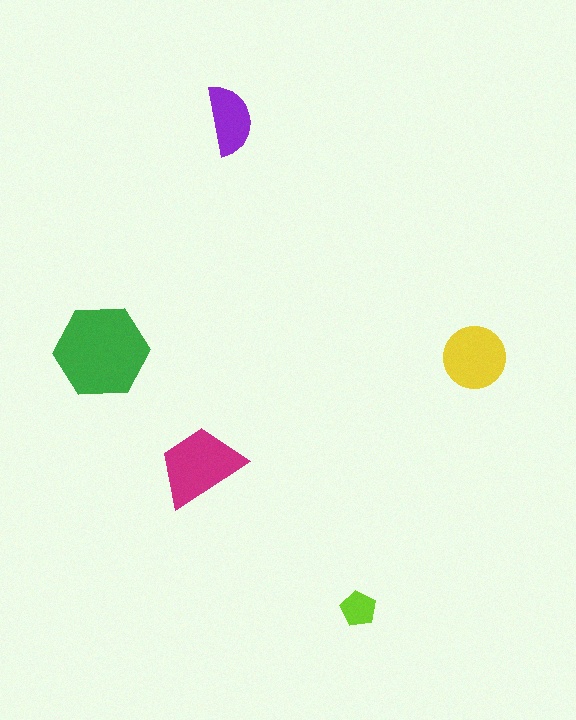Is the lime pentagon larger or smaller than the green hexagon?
Smaller.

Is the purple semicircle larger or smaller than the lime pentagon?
Larger.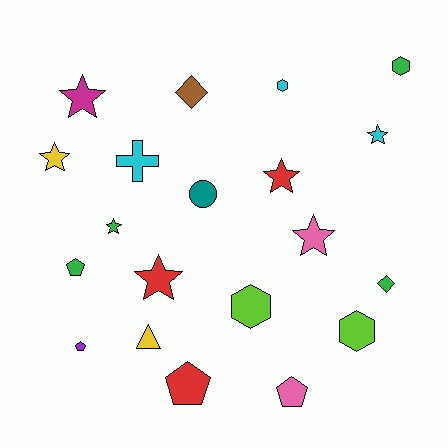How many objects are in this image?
There are 20 objects.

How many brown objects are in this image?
There is 1 brown object.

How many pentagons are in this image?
There are 4 pentagons.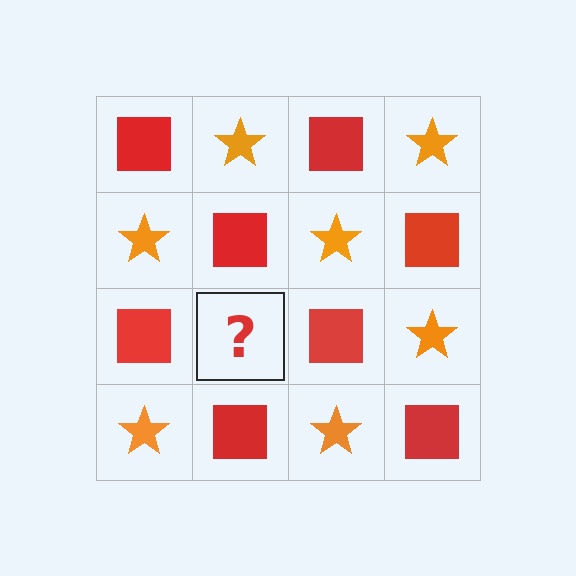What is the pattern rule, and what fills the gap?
The rule is that it alternates red square and orange star in a checkerboard pattern. The gap should be filled with an orange star.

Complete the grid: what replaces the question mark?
The question mark should be replaced with an orange star.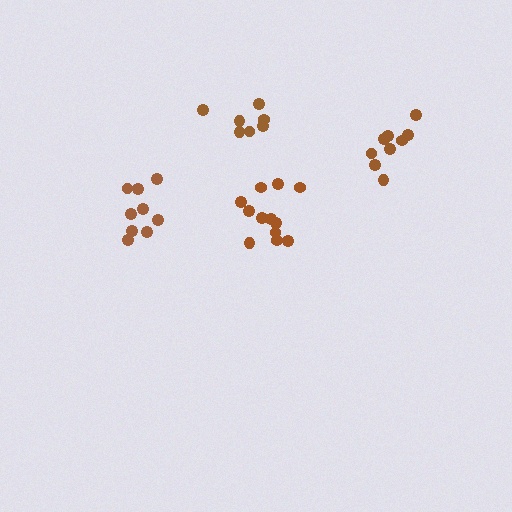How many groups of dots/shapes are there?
There are 4 groups.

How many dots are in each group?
Group 1: 12 dots, Group 2: 9 dots, Group 3: 9 dots, Group 4: 7 dots (37 total).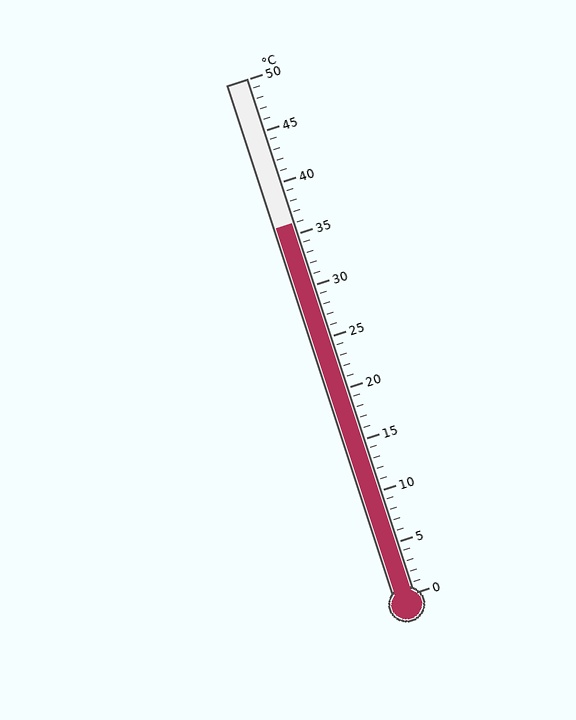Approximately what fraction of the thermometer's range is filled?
The thermometer is filled to approximately 70% of its range.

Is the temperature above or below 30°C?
The temperature is above 30°C.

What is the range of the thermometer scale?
The thermometer scale ranges from 0°C to 50°C.